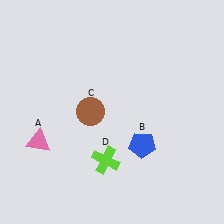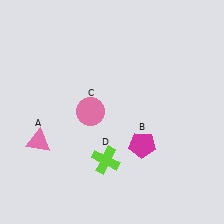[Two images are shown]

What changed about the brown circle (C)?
In Image 1, C is brown. In Image 2, it changed to pink.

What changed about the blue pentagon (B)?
In Image 1, B is blue. In Image 2, it changed to magenta.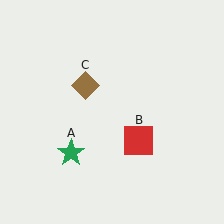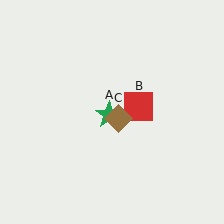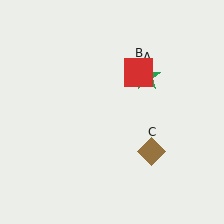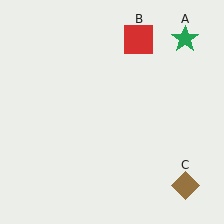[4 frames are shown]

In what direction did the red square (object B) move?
The red square (object B) moved up.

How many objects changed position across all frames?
3 objects changed position: green star (object A), red square (object B), brown diamond (object C).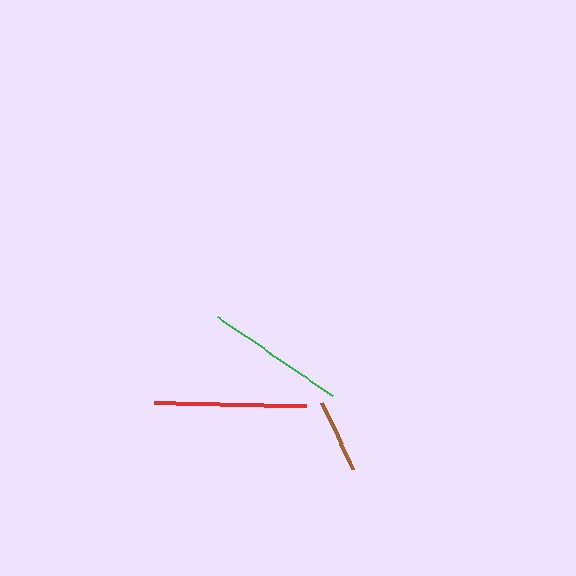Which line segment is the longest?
The red line is the longest at approximately 152 pixels.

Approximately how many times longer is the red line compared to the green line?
The red line is approximately 1.1 times the length of the green line.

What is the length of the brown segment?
The brown segment is approximately 74 pixels long.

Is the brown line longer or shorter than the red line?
The red line is longer than the brown line.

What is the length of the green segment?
The green segment is approximately 138 pixels long.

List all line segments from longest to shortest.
From longest to shortest: red, green, brown.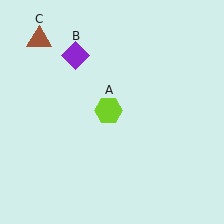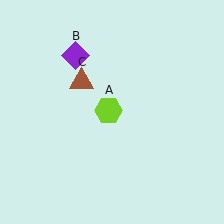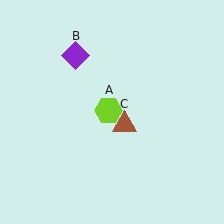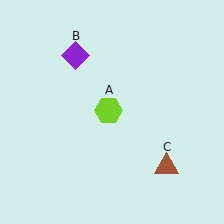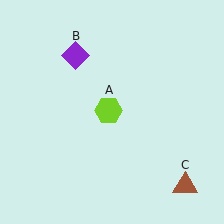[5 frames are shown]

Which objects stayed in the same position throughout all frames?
Lime hexagon (object A) and purple diamond (object B) remained stationary.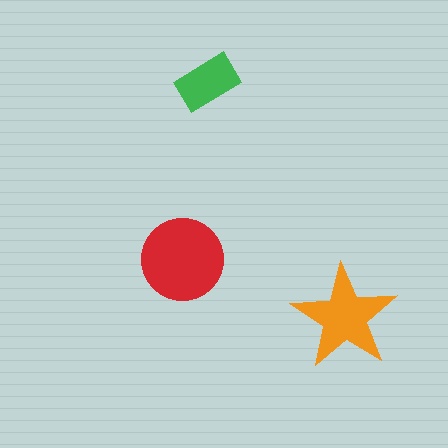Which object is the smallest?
The green rectangle.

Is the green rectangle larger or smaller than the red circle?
Smaller.